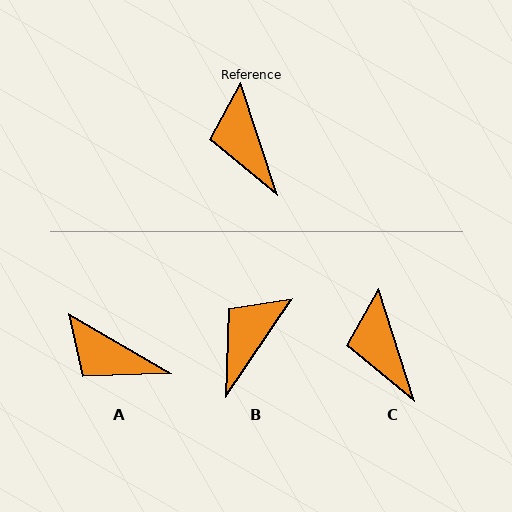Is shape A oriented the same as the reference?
No, it is off by about 41 degrees.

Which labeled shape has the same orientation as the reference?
C.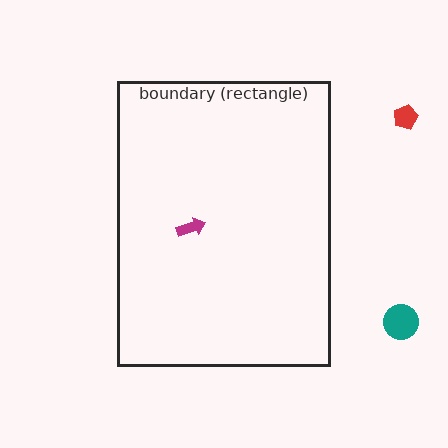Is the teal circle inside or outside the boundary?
Outside.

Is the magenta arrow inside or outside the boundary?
Inside.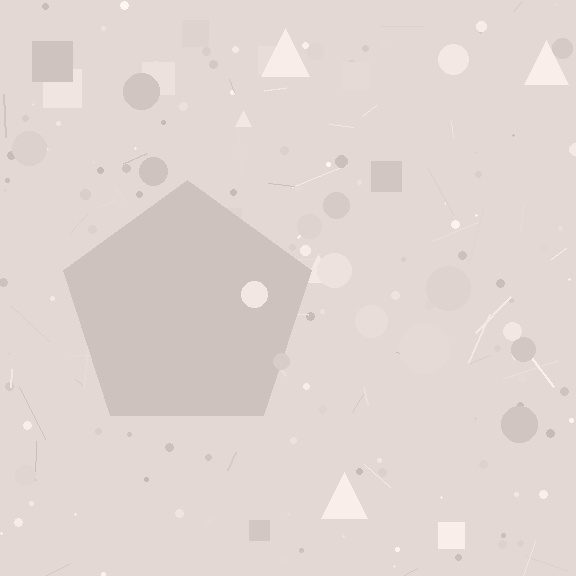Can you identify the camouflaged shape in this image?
The camouflaged shape is a pentagon.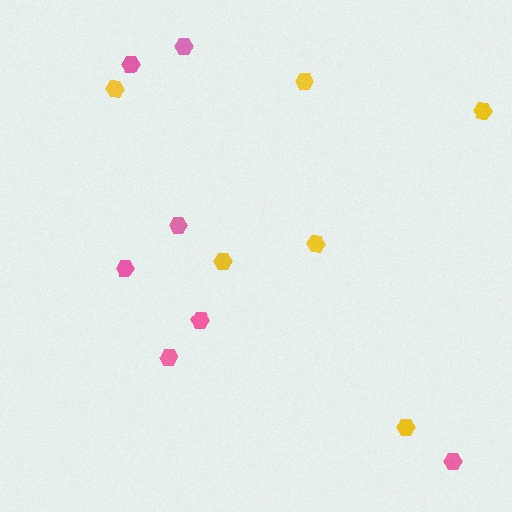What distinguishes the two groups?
There are 2 groups: one group of pink hexagons (7) and one group of yellow hexagons (6).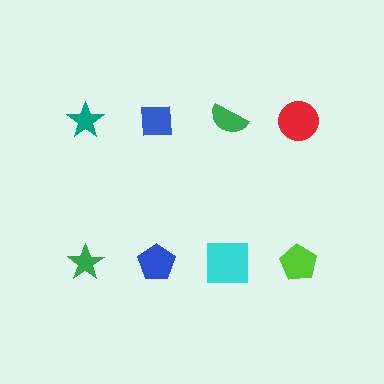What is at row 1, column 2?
A blue square.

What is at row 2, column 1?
A green star.